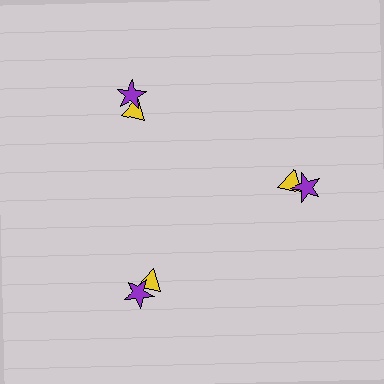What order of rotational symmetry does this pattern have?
This pattern has 3-fold rotational symmetry.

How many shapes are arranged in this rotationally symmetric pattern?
There are 6 shapes, arranged in 3 groups of 2.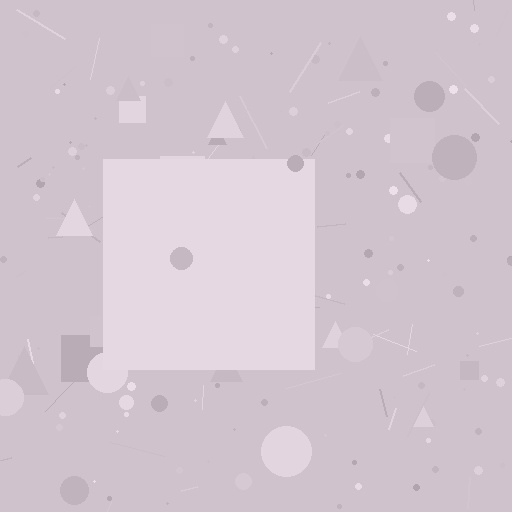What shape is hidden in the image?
A square is hidden in the image.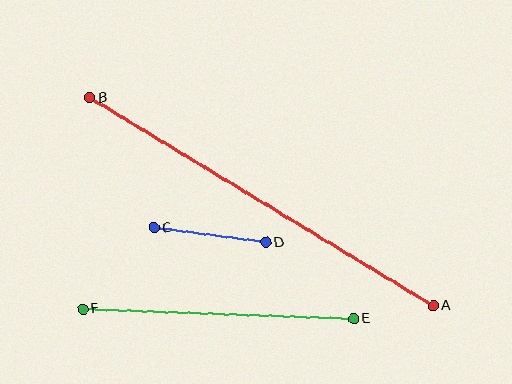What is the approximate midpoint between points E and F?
The midpoint is at approximately (218, 314) pixels.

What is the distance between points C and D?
The distance is approximately 113 pixels.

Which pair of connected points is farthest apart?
Points A and B are farthest apart.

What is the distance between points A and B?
The distance is approximately 401 pixels.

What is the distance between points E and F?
The distance is approximately 271 pixels.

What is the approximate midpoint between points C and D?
The midpoint is at approximately (210, 235) pixels.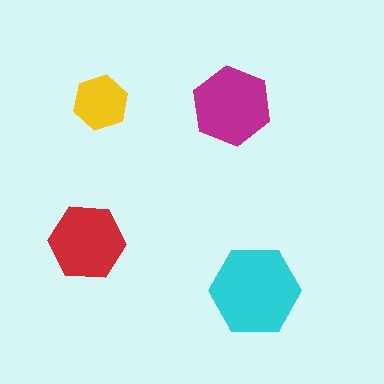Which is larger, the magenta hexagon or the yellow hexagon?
The magenta one.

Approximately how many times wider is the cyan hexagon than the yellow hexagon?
About 1.5 times wider.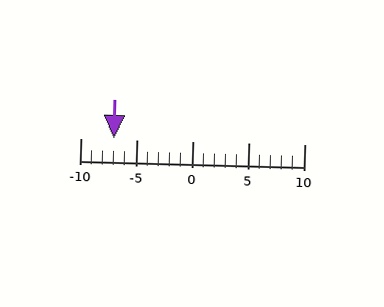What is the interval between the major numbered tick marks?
The major tick marks are spaced 5 units apart.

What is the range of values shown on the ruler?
The ruler shows values from -10 to 10.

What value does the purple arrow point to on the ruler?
The purple arrow points to approximately -7.